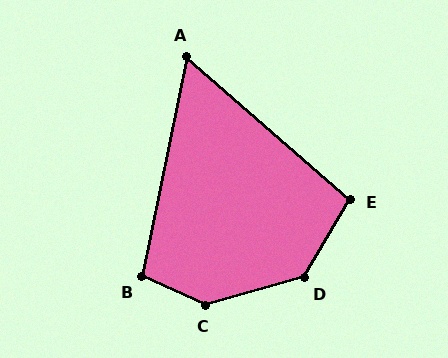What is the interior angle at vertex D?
Approximately 135 degrees (obtuse).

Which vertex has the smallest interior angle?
A, at approximately 61 degrees.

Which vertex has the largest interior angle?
C, at approximately 140 degrees.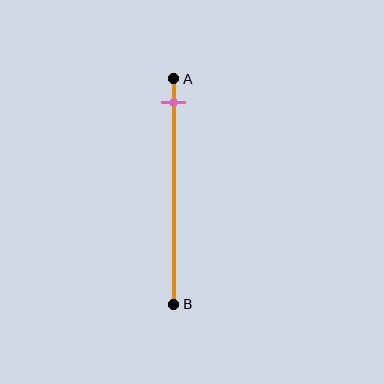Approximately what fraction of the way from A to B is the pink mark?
The pink mark is approximately 10% of the way from A to B.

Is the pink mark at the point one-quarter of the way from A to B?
No, the mark is at about 10% from A, not at the 25% one-quarter point.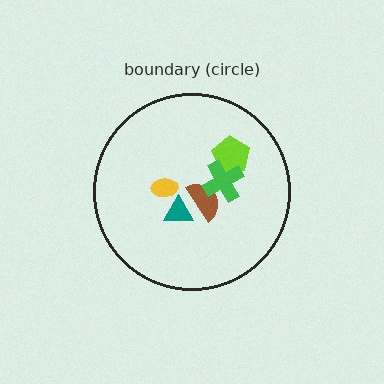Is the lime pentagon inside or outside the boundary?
Inside.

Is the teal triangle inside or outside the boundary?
Inside.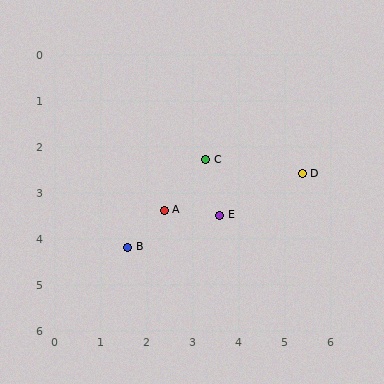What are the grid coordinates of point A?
Point A is at approximately (2.4, 3.4).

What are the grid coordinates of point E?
Point E is at approximately (3.6, 3.5).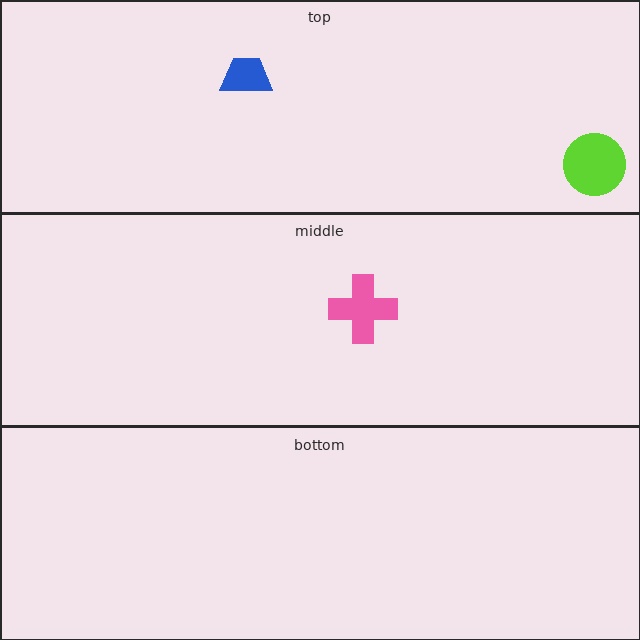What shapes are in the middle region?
The pink cross.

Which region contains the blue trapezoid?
The top region.